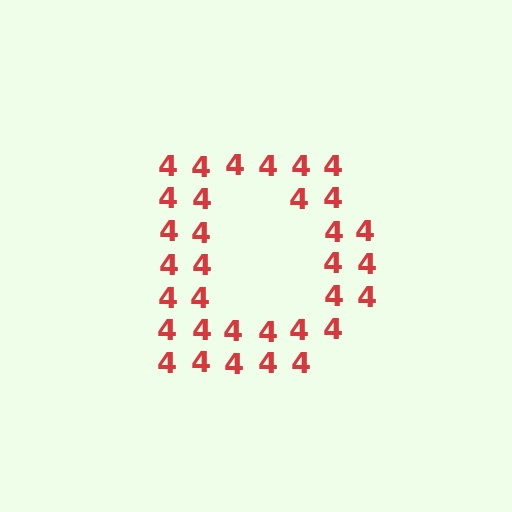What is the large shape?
The large shape is the letter D.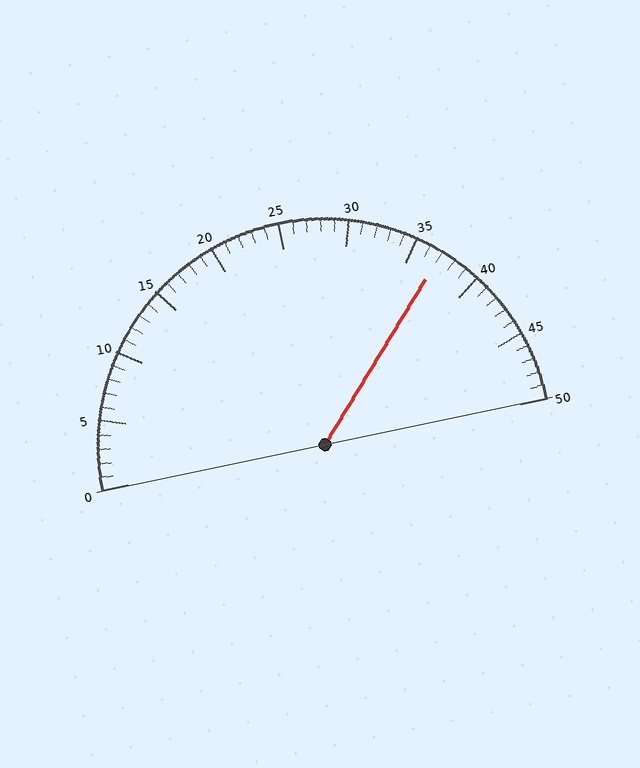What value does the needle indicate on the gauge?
The needle indicates approximately 37.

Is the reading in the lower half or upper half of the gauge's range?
The reading is in the upper half of the range (0 to 50).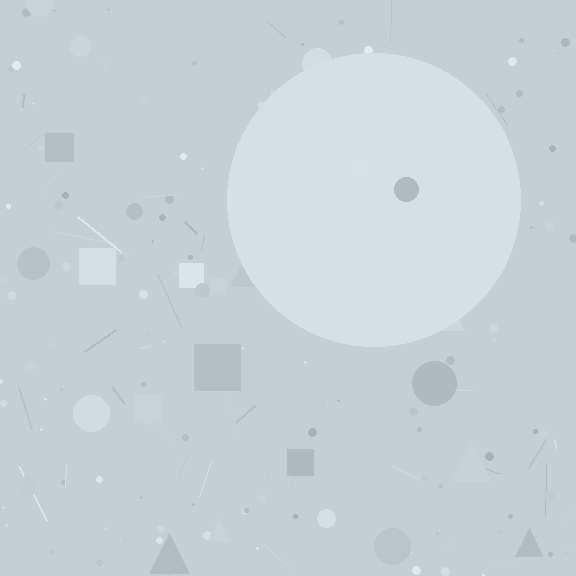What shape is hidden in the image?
A circle is hidden in the image.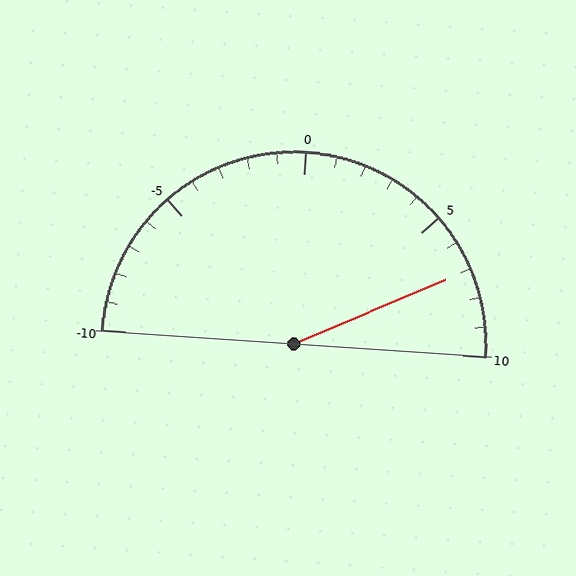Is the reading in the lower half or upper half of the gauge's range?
The reading is in the upper half of the range (-10 to 10).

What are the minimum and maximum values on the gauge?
The gauge ranges from -10 to 10.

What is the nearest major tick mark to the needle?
The nearest major tick mark is 5.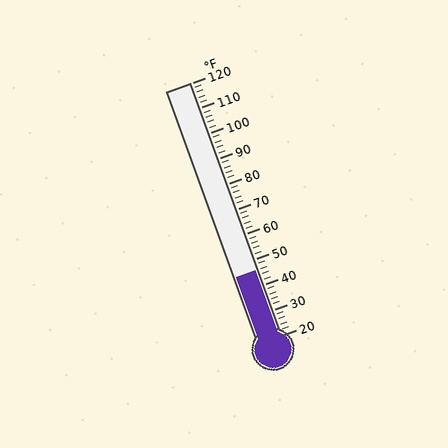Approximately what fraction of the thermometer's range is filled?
The thermometer is filled to approximately 25% of its range.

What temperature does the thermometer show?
The thermometer shows approximately 46°F.